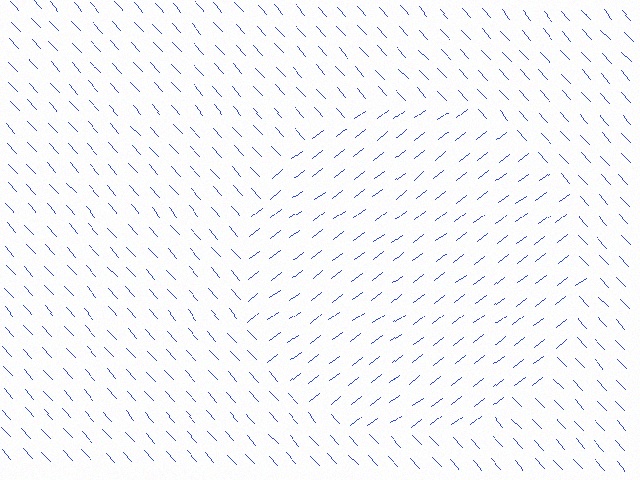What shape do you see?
I see a circle.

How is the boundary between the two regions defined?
The boundary is defined purely by a change in line orientation (approximately 85 degrees difference). All lines are the same color and thickness.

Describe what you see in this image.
The image is filled with small blue line segments. A circle region in the image has lines oriented differently from the surrounding lines, creating a visible texture boundary.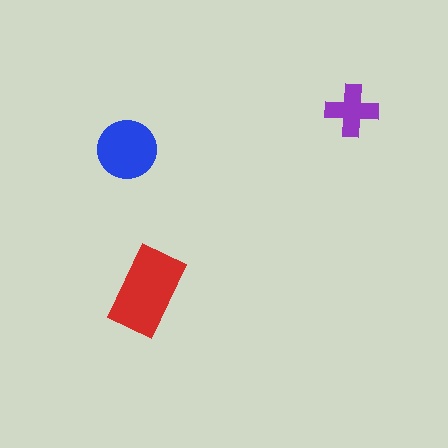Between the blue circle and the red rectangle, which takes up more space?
The red rectangle.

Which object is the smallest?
The purple cross.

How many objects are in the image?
There are 3 objects in the image.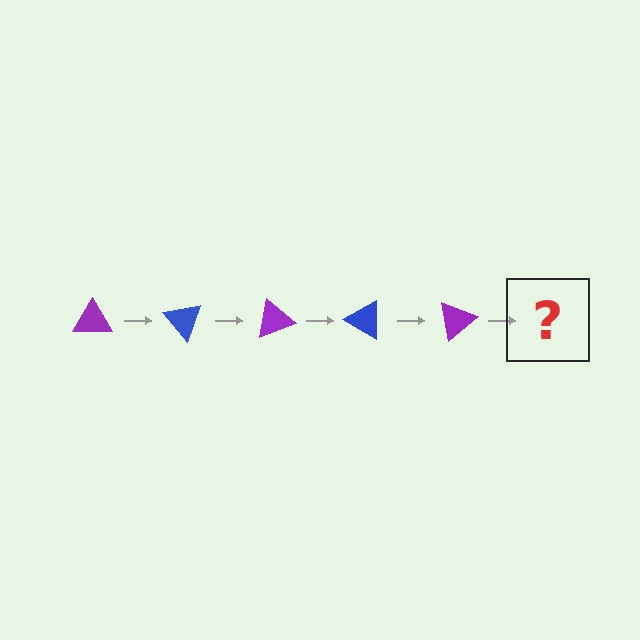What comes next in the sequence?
The next element should be a blue triangle, rotated 250 degrees from the start.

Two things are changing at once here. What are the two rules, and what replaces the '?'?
The two rules are that it rotates 50 degrees each step and the color cycles through purple and blue. The '?' should be a blue triangle, rotated 250 degrees from the start.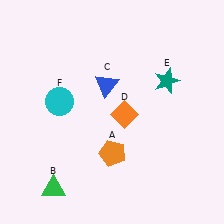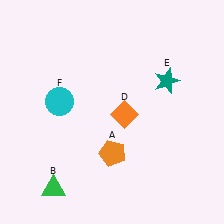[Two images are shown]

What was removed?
The blue triangle (C) was removed in Image 2.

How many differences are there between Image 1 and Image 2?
There is 1 difference between the two images.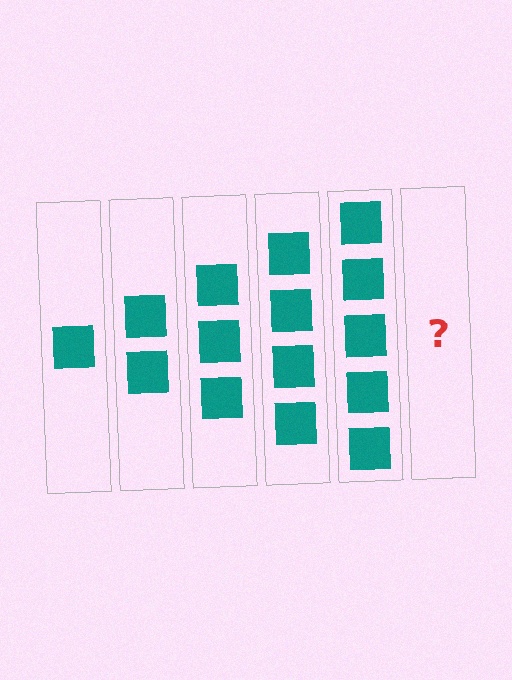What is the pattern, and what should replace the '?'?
The pattern is that each step adds one more square. The '?' should be 6 squares.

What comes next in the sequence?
The next element should be 6 squares.